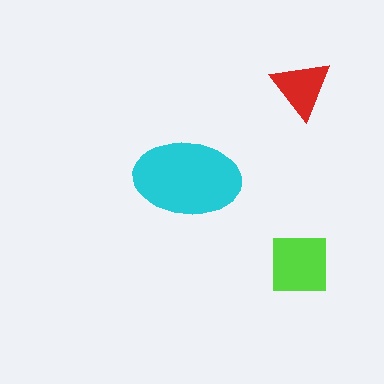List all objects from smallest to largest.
The red triangle, the lime square, the cyan ellipse.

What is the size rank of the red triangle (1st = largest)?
3rd.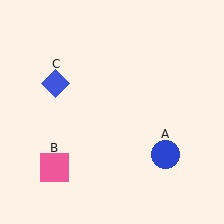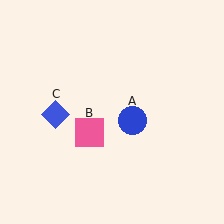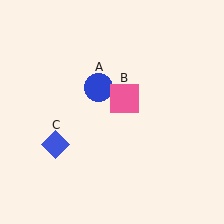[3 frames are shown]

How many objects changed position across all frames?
3 objects changed position: blue circle (object A), pink square (object B), blue diamond (object C).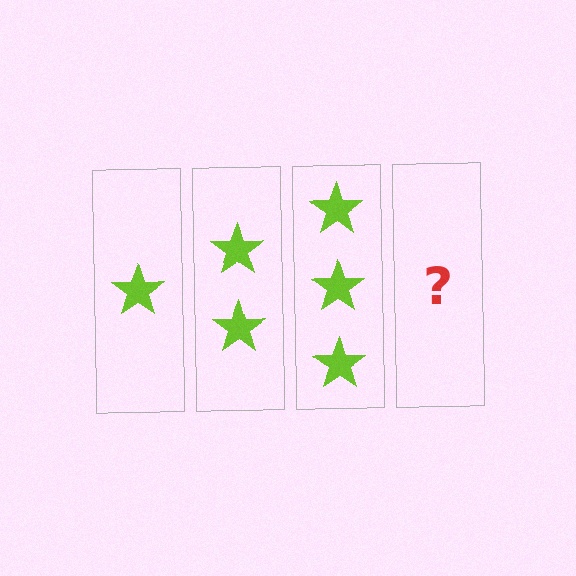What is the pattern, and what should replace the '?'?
The pattern is that each step adds one more star. The '?' should be 4 stars.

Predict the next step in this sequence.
The next step is 4 stars.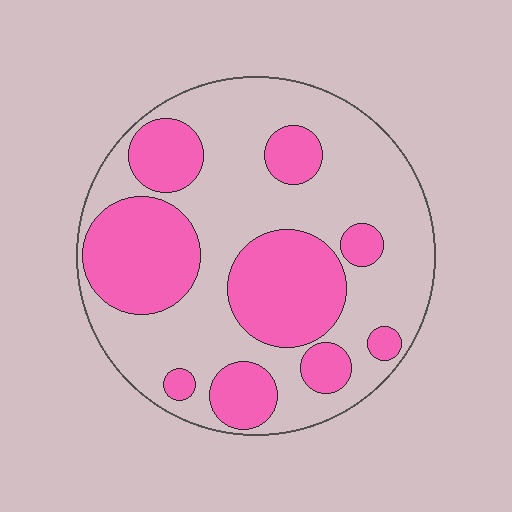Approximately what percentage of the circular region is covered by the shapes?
Approximately 40%.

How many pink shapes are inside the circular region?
9.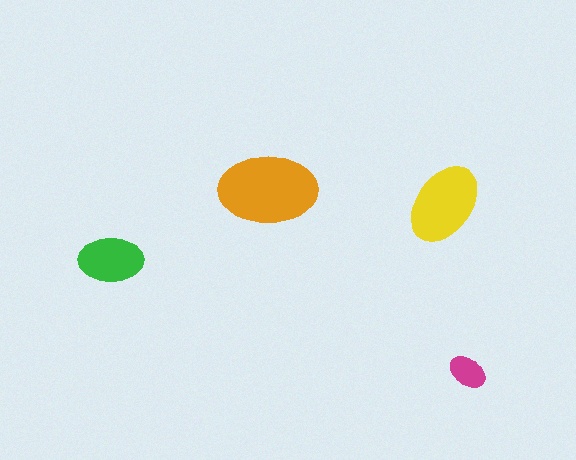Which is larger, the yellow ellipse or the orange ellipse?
The orange one.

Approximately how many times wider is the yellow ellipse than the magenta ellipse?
About 2 times wider.